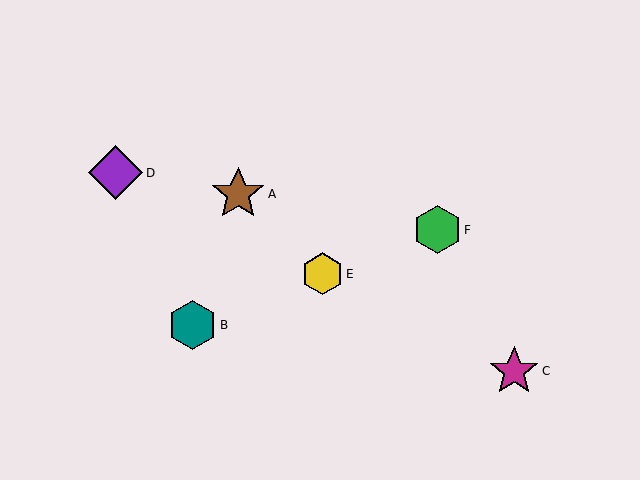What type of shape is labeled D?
Shape D is a purple diamond.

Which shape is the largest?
The purple diamond (labeled D) is the largest.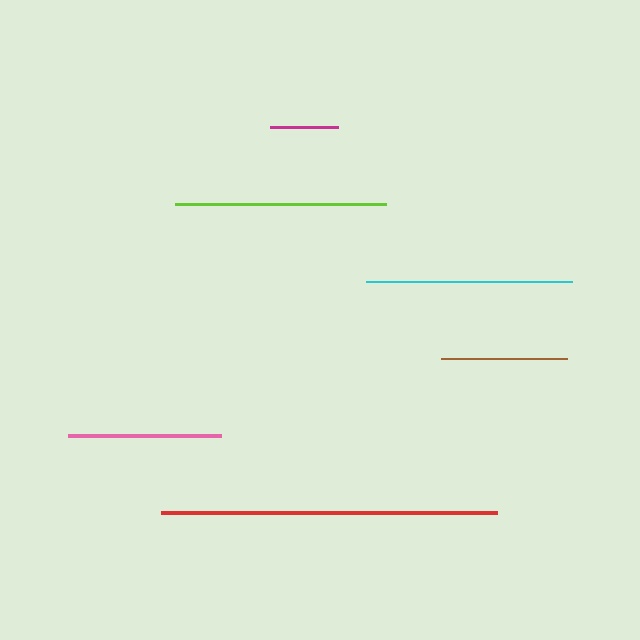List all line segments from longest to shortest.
From longest to shortest: red, lime, cyan, pink, brown, magenta.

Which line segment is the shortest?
The magenta line is the shortest at approximately 68 pixels.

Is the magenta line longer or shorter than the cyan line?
The cyan line is longer than the magenta line.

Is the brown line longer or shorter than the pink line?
The pink line is longer than the brown line.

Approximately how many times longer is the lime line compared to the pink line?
The lime line is approximately 1.4 times the length of the pink line.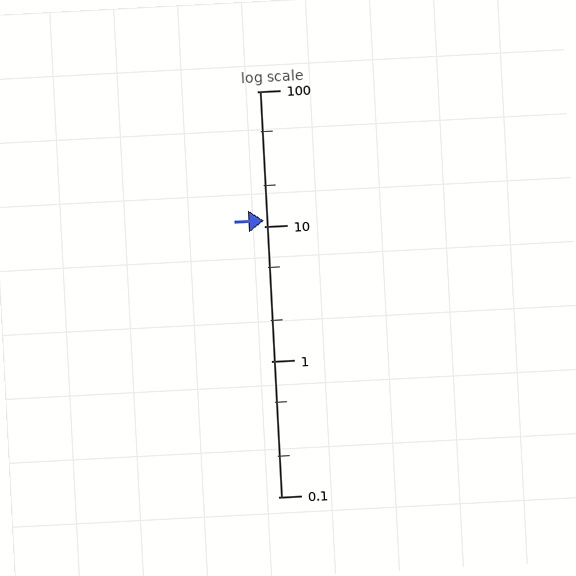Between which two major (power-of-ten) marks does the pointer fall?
The pointer is between 10 and 100.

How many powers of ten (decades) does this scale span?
The scale spans 3 decades, from 0.1 to 100.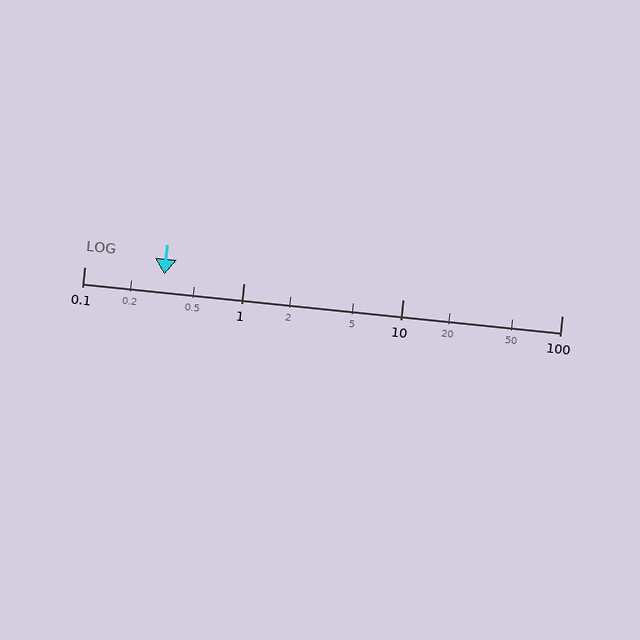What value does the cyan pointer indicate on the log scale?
The pointer indicates approximately 0.32.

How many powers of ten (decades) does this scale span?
The scale spans 3 decades, from 0.1 to 100.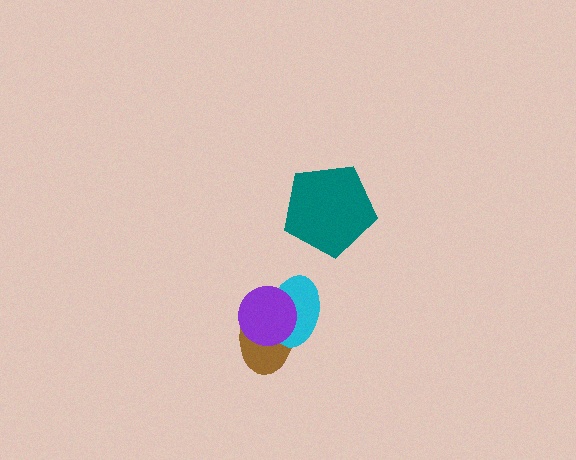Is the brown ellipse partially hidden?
Yes, it is partially covered by another shape.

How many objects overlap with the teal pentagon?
0 objects overlap with the teal pentagon.